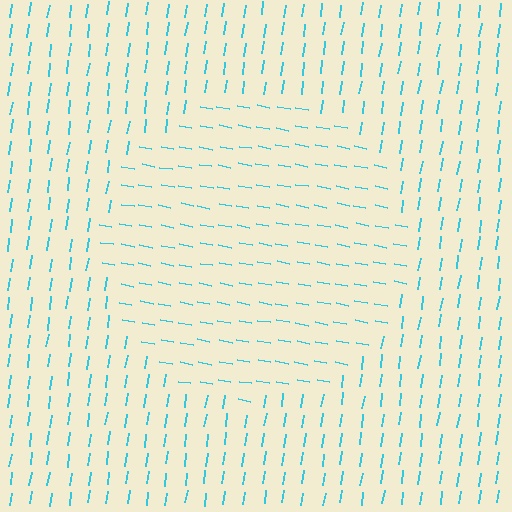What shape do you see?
I see a circle.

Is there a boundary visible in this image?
Yes, there is a texture boundary formed by a change in line orientation.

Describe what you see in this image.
The image is filled with small cyan line segments. A circle region in the image has lines oriented differently from the surrounding lines, creating a visible texture boundary.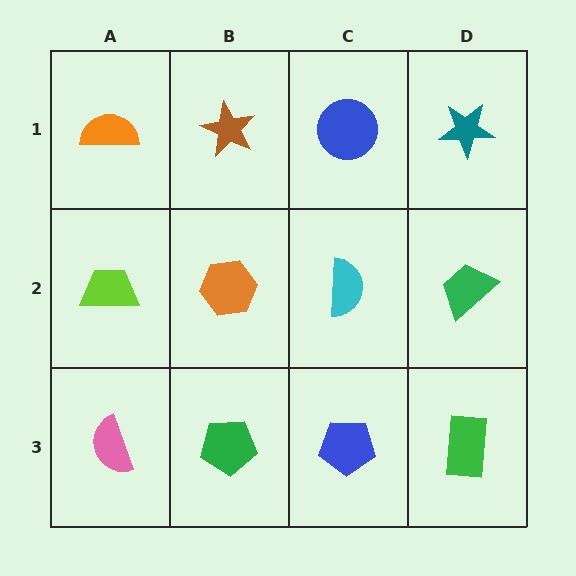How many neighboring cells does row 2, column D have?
3.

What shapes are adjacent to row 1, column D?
A green trapezoid (row 2, column D), a blue circle (row 1, column C).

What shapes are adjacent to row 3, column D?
A green trapezoid (row 2, column D), a blue pentagon (row 3, column C).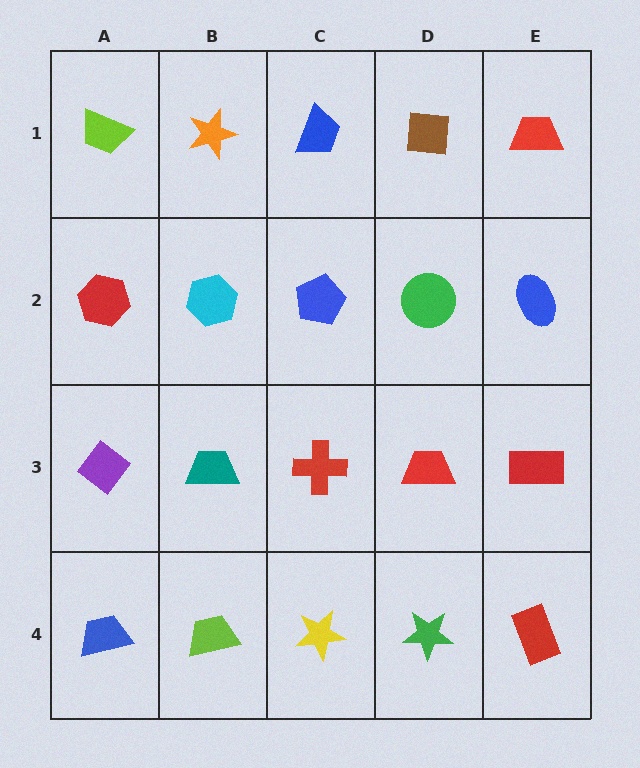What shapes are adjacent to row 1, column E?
A blue ellipse (row 2, column E), a brown square (row 1, column D).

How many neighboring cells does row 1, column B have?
3.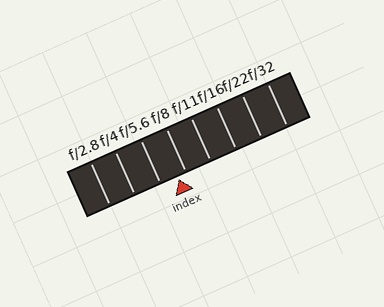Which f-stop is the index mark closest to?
The index mark is closest to f/8.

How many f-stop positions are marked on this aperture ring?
There are 8 f-stop positions marked.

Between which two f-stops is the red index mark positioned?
The index mark is between f/5.6 and f/8.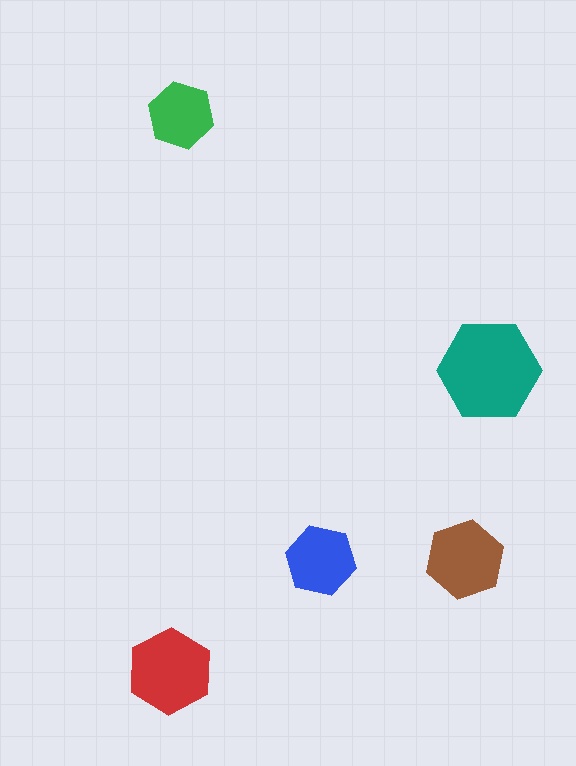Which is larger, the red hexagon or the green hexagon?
The red one.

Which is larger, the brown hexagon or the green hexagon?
The brown one.